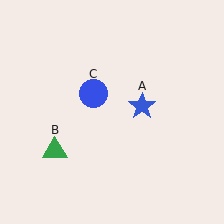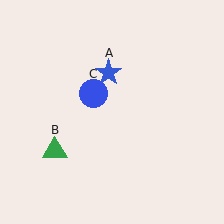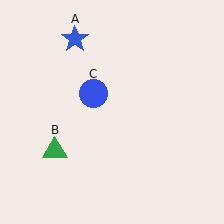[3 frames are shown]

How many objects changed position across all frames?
1 object changed position: blue star (object A).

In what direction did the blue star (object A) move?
The blue star (object A) moved up and to the left.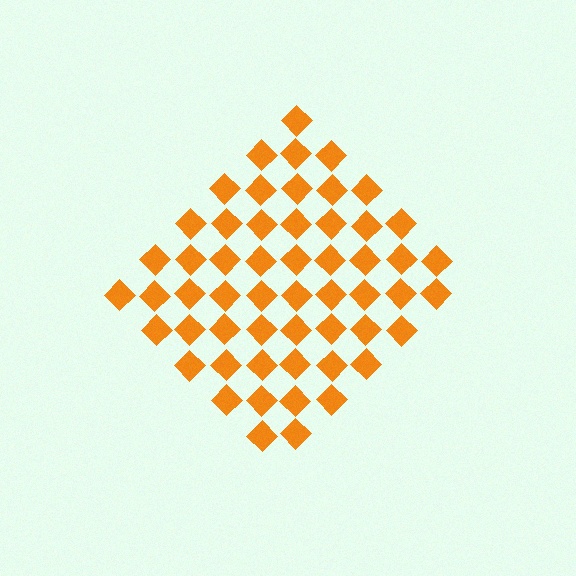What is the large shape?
The large shape is a diamond.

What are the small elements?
The small elements are diamonds.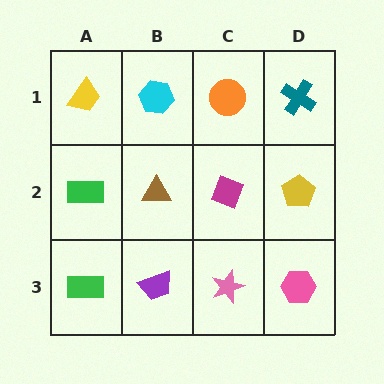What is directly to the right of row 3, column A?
A purple trapezoid.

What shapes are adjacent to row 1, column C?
A magenta diamond (row 2, column C), a cyan hexagon (row 1, column B), a teal cross (row 1, column D).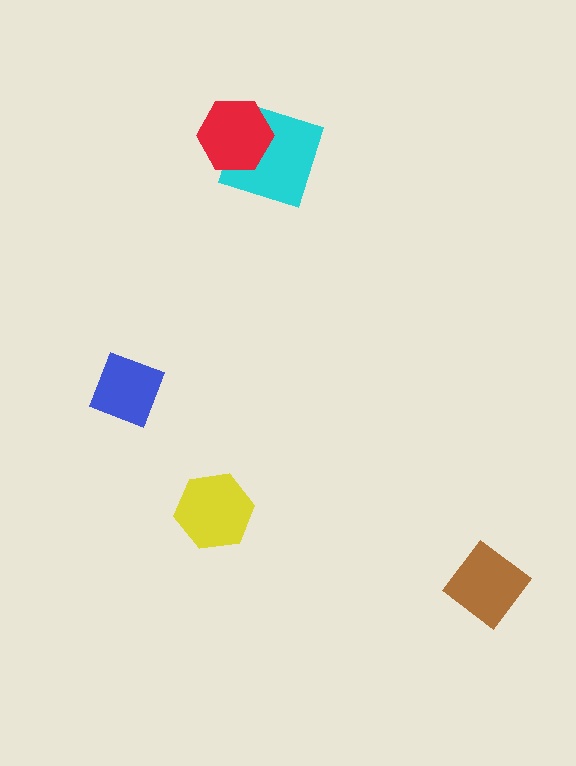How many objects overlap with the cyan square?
1 object overlaps with the cyan square.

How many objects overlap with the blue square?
0 objects overlap with the blue square.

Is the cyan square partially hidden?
Yes, it is partially covered by another shape.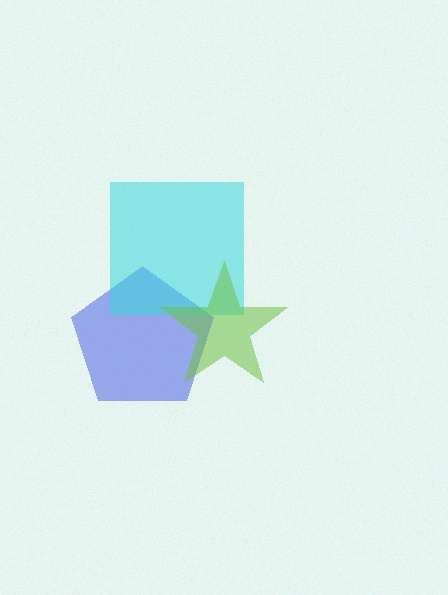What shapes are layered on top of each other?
The layered shapes are: a blue pentagon, a cyan square, a lime star.